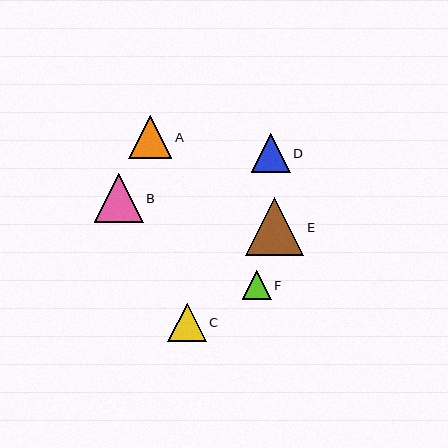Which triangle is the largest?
Triangle E is the largest with a size of approximately 58 pixels.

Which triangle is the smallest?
Triangle F is the smallest with a size of approximately 29 pixels.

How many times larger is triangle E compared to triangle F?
Triangle E is approximately 2.0 times the size of triangle F.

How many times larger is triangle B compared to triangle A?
Triangle B is approximately 1.1 times the size of triangle A.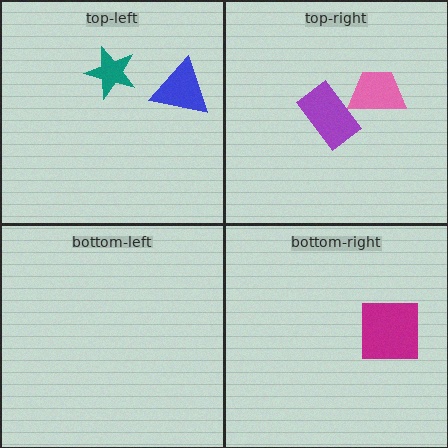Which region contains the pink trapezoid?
The top-right region.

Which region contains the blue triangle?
The top-left region.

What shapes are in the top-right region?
The purple rectangle, the pink trapezoid.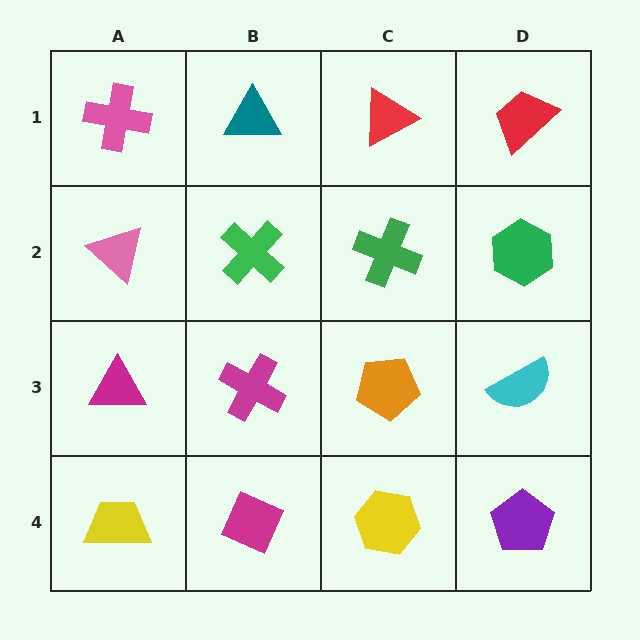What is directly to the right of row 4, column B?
A yellow hexagon.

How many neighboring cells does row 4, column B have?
3.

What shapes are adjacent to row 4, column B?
A magenta cross (row 3, column B), a yellow trapezoid (row 4, column A), a yellow hexagon (row 4, column C).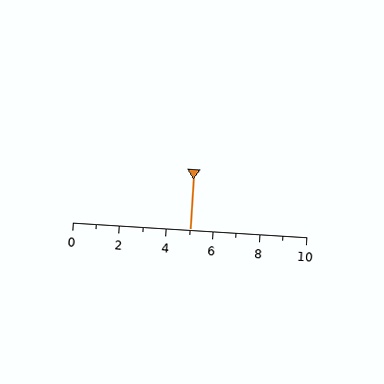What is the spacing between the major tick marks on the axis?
The major ticks are spaced 2 apart.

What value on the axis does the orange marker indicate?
The marker indicates approximately 5.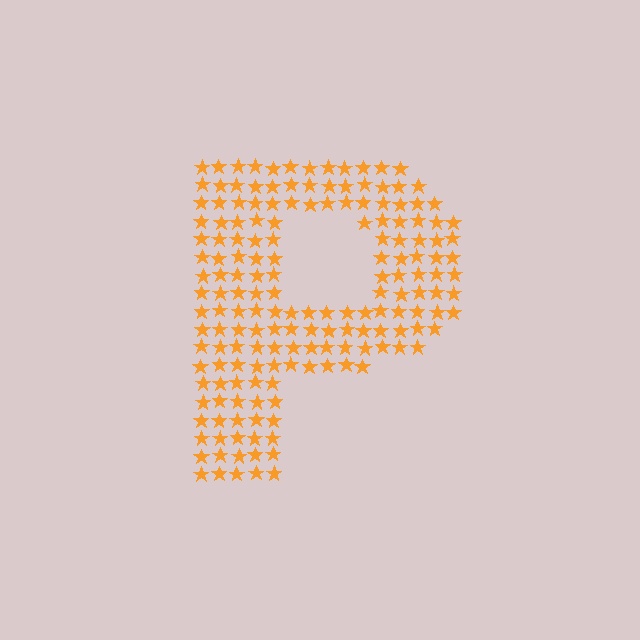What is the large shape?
The large shape is the letter P.